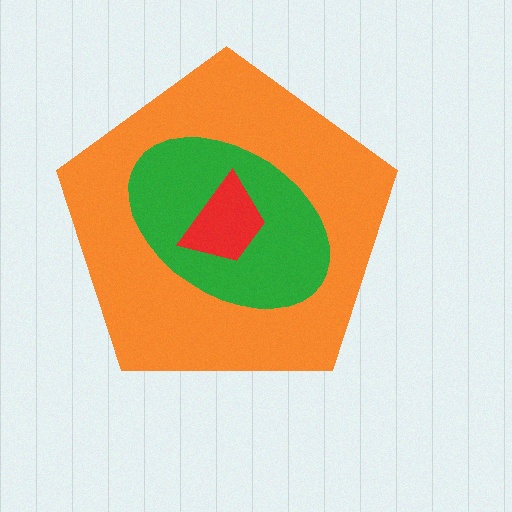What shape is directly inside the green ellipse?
The red trapezoid.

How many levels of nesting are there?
3.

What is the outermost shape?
The orange pentagon.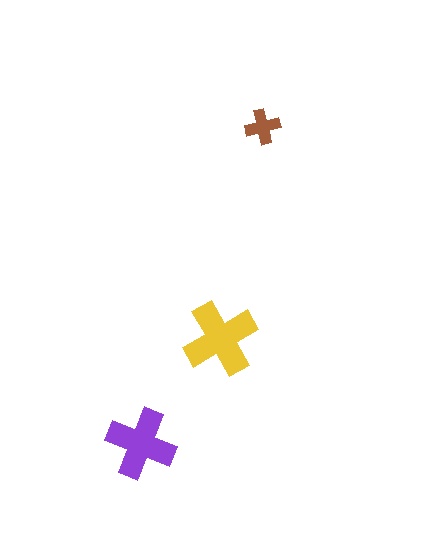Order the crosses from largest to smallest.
the yellow one, the purple one, the brown one.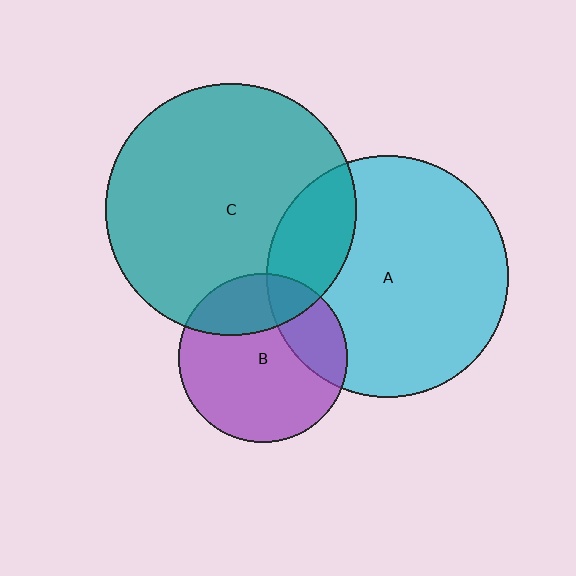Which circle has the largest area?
Circle C (teal).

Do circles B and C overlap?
Yes.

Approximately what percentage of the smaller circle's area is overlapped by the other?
Approximately 25%.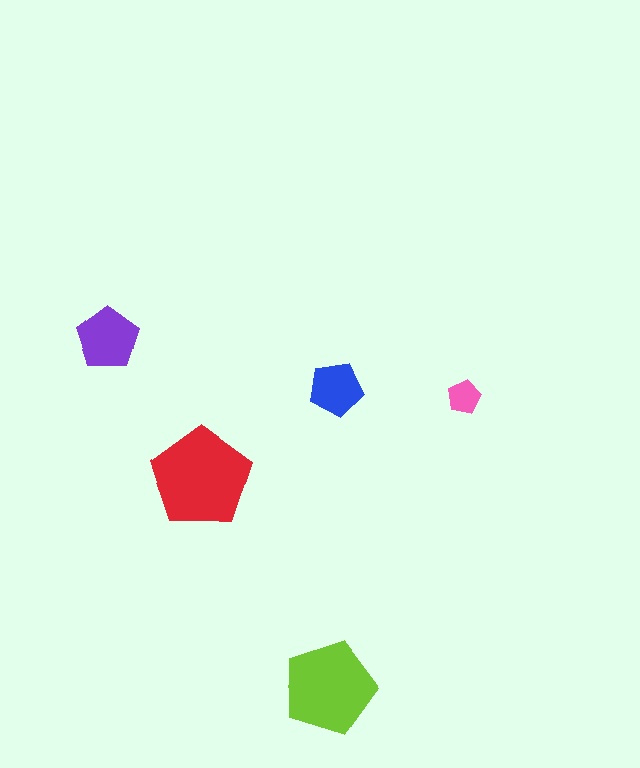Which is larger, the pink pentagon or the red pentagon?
The red one.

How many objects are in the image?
There are 5 objects in the image.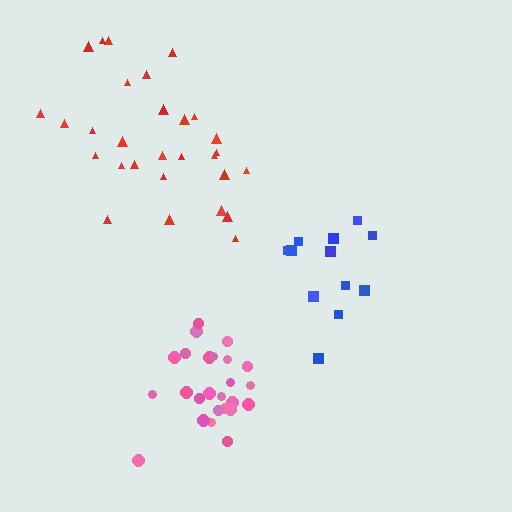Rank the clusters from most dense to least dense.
pink, blue, red.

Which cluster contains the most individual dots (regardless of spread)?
Red (29).